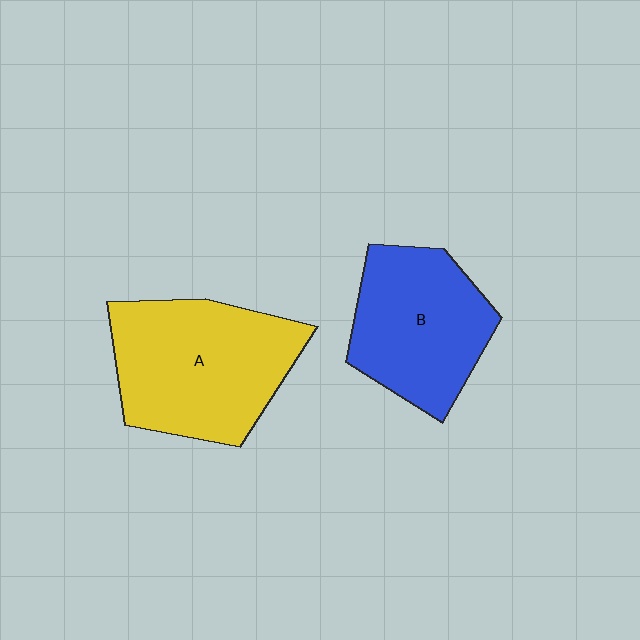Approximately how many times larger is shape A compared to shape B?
Approximately 1.2 times.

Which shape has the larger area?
Shape A (yellow).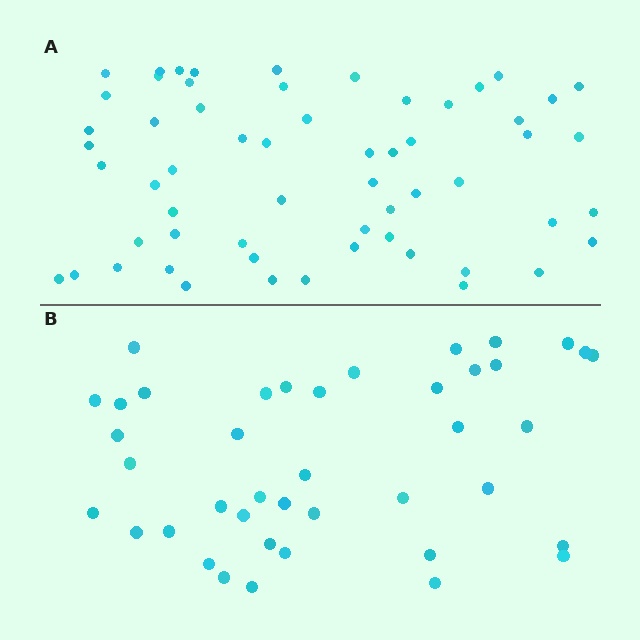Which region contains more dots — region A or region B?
Region A (the top region) has more dots.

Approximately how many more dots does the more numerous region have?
Region A has approximately 20 more dots than region B.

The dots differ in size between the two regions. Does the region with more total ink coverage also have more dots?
No. Region B has more total ink coverage because its dots are larger, but region A actually contains more individual dots. Total area can be misleading — the number of items is what matters here.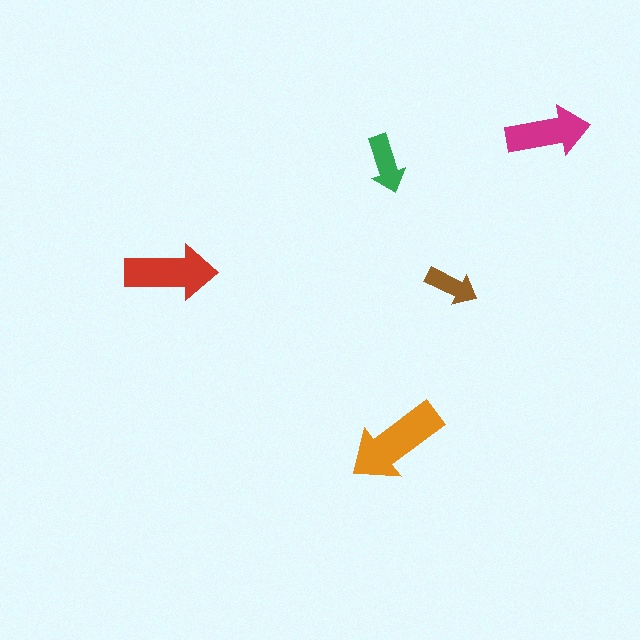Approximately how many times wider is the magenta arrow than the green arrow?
About 1.5 times wider.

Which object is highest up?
The magenta arrow is topmost.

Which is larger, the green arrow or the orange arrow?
The orange one.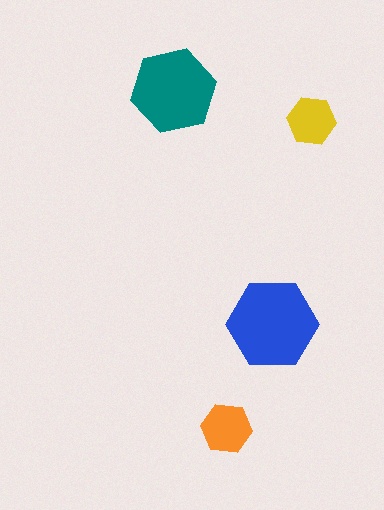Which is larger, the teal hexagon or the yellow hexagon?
The teal one.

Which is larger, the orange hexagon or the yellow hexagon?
The orange one.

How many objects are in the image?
There are 4 objects in the image.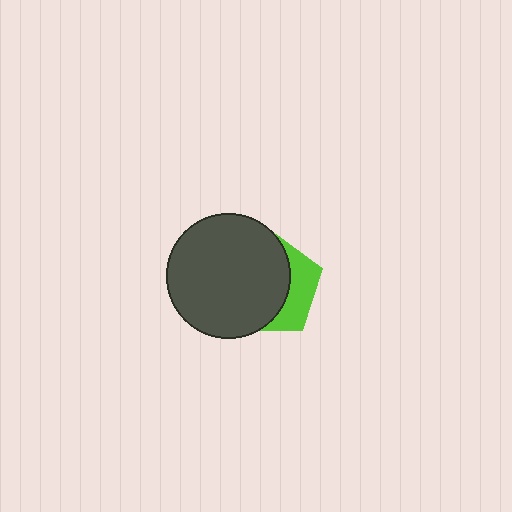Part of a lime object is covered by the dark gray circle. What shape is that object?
It is a pentagon.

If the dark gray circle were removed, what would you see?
You would see the complete lime pentagon.